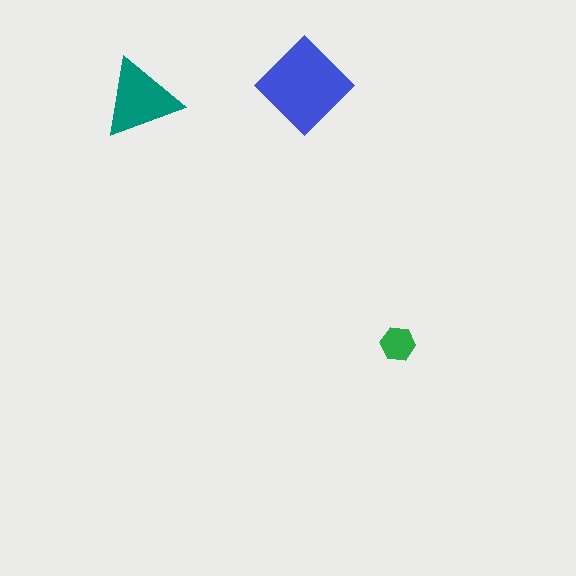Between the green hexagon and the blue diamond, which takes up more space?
The blue diamond.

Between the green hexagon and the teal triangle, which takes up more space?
The teal triangle.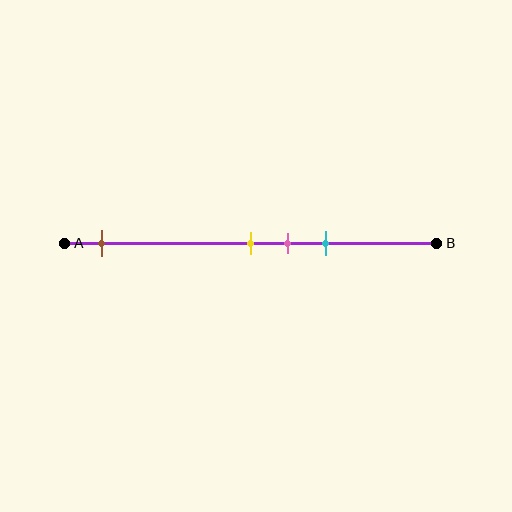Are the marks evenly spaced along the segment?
No, the marks are not evenly spaced.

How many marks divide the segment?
There are 4 marks dividing the segment.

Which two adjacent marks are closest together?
The yellow and pink marks are the closest adjacent pair.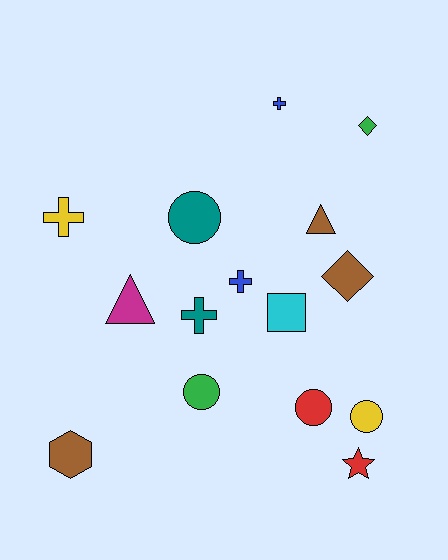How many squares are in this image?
There is 1 square.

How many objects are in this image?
There are 15 objects.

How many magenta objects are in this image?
There is 1 magenta object.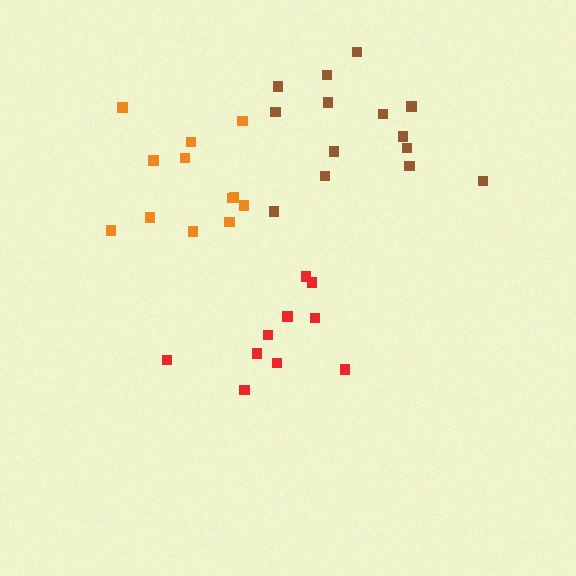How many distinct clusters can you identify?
There are 3 distinct clusters.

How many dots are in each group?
Group 1: 10 dots, Group 2: 14 dots, Group 3: 12 dots (36 total).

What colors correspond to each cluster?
The clusters are colored: red, brown, orange.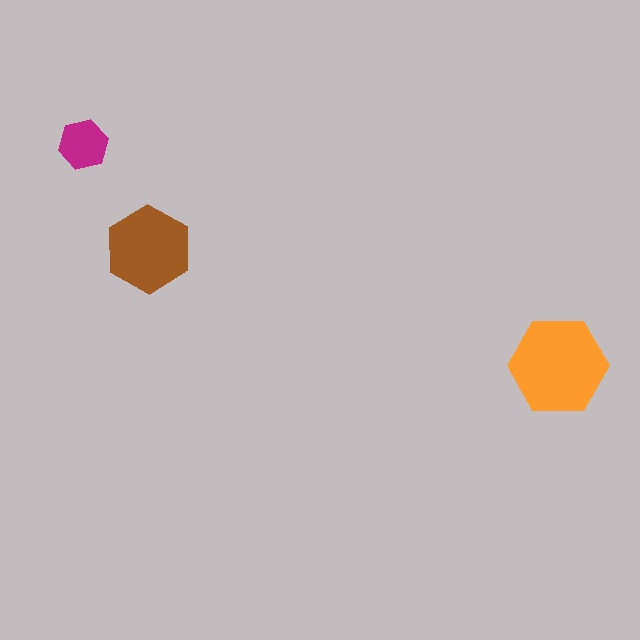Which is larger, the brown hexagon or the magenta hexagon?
The brown one.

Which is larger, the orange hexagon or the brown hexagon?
The orange one.